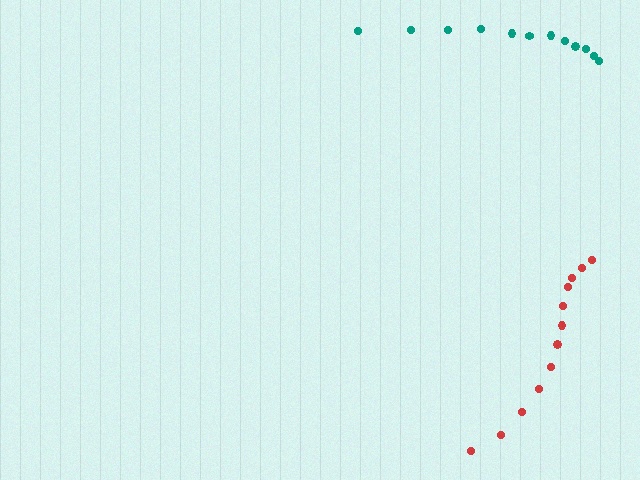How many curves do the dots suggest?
There are 2 distinct paths.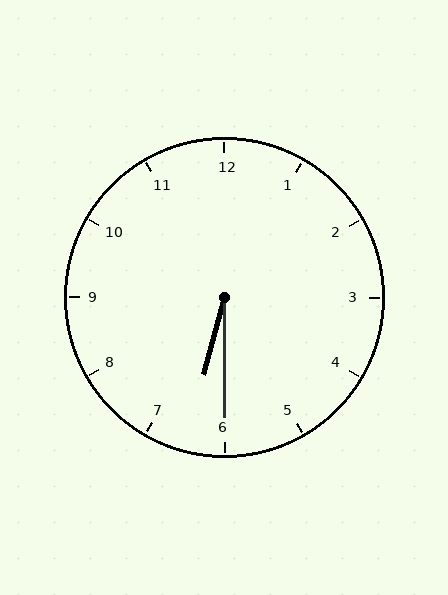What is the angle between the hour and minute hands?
Approximately 15 degrees.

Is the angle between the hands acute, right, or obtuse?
It is acute.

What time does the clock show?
6:30.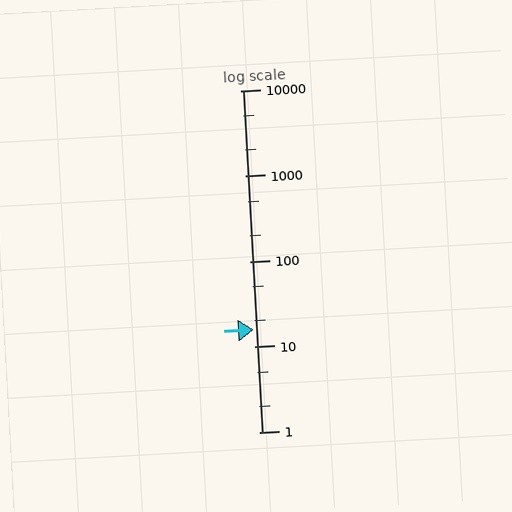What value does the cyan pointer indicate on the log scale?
The pointer indicates approximately 16.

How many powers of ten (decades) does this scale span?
The scale spans 4 decades, from 1 to 10000.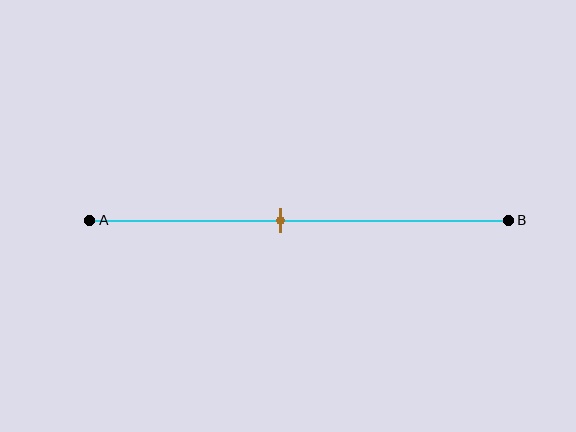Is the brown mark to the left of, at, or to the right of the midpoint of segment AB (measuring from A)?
The brown mark is to the left of the midpoint of segment AB.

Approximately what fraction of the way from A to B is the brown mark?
The brown mark is approximately 45% of the way from A to B.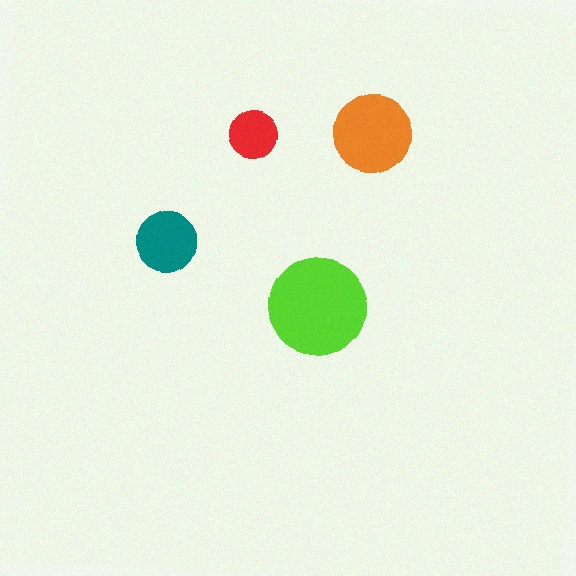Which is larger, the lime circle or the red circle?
The lime one.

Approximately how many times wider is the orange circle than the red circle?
About 1.5 times wider.